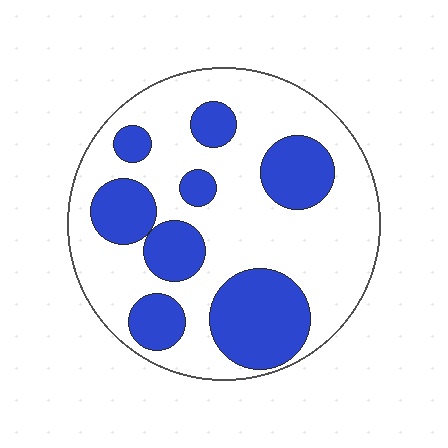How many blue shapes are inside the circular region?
8.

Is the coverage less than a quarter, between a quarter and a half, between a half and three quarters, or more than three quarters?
Between a quarter and a half.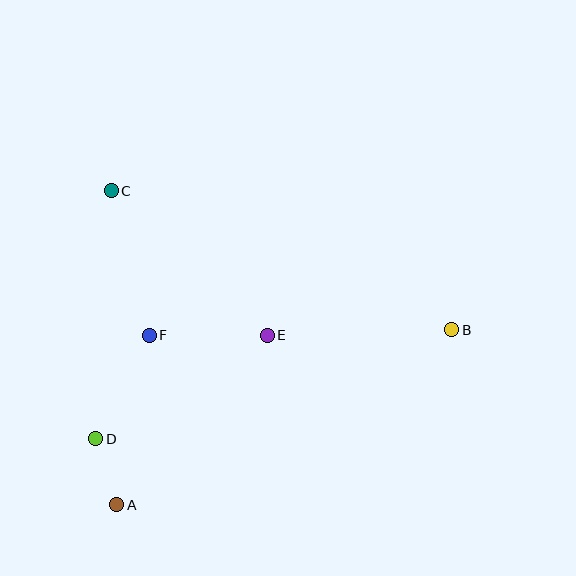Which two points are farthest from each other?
Points A and B are farthest from each other.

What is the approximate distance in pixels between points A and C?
The distance between A and C is approximately 314 pixels.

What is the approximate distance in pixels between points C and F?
The distance between C and F is approximately 149 pixels.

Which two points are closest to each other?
Points A and D are closest to each other.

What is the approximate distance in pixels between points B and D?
The distance between B and D is approximately 373 pixels.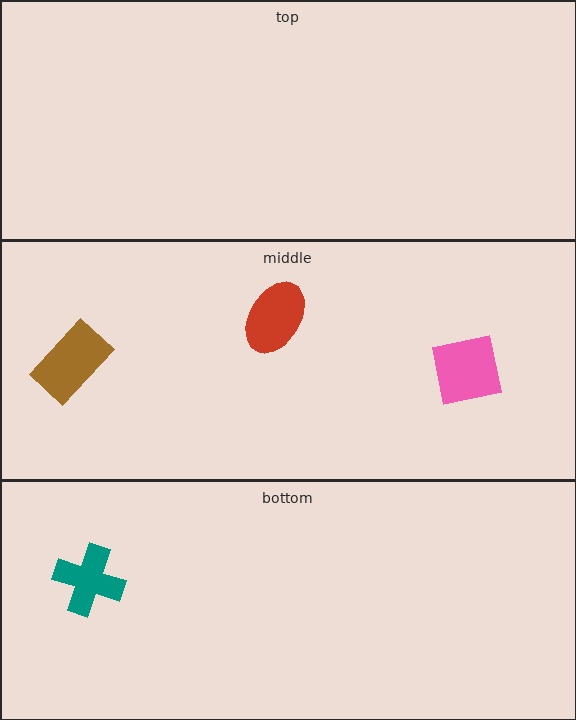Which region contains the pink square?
The middle region.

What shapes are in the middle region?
The pink square, the red ellipse, the brown rectangle.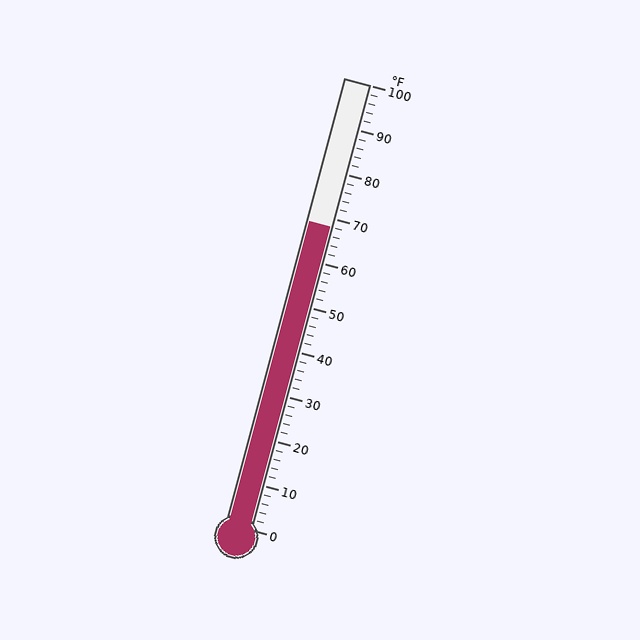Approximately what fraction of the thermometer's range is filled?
The thermometer is filled to approximately 70% of its range.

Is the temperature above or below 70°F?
The temperature is below 70°F.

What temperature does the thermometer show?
The thermometer shows approximately 68°F.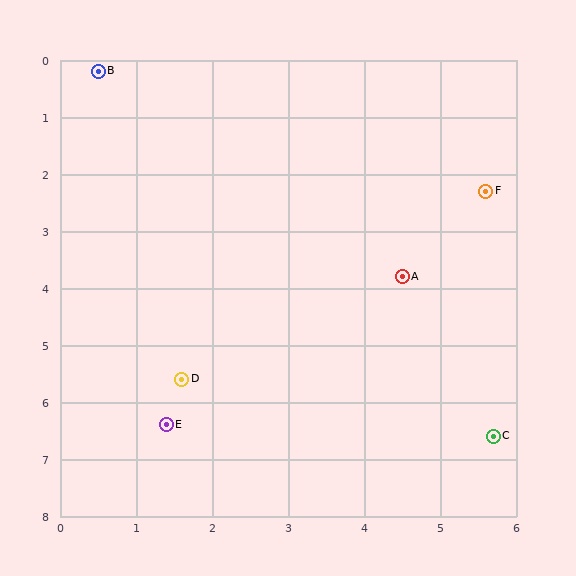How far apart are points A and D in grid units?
Points A and D are about 3.4 grid units apart.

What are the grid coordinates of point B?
Point B is at approximately (0.5, 0.2).